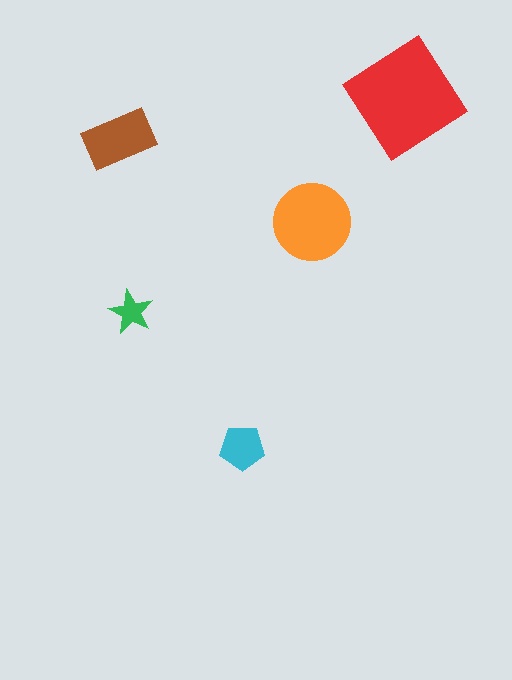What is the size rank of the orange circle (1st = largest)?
2nd.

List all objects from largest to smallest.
The red diamond, the orange circle, the brown rectangle, the cyan pentagon, the green star.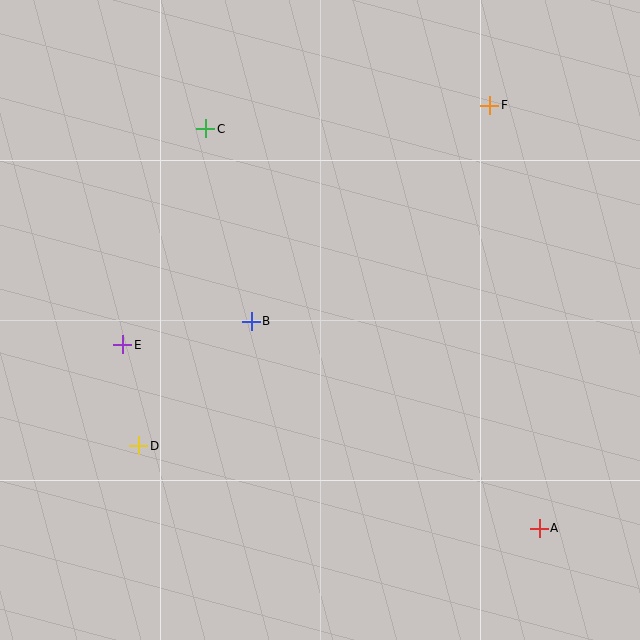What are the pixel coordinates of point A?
Point A is at (539, 528).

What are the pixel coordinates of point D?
Point D is at (139, 446).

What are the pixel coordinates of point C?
Point C is at (206, 129).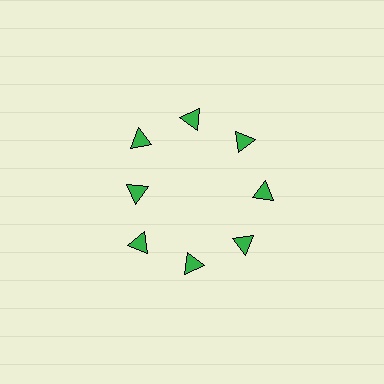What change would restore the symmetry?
The symmetry would be restored by moving it outward, back onto the ring so that all 8 triangles sit at equal angles and equal distance from the center.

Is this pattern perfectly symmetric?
No. The 8 green triangles are arranged in a ring, but one element near the 9 o'clock position is pulled inward toward the center, breaking the 8-fold rotational symmetry.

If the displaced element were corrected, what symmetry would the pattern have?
It would have 8-fold rotational symmetry — the pattern would map onto itself every 45 degrees.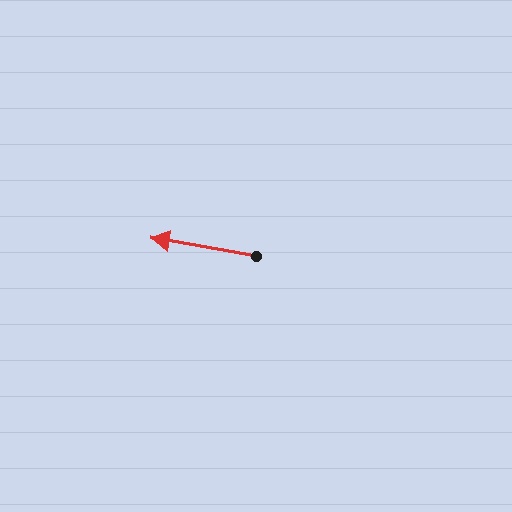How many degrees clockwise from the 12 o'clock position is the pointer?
Approximately 280 degrees.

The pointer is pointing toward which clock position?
Roughly 9 o'clock.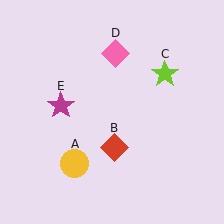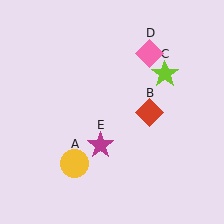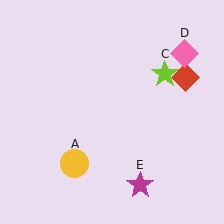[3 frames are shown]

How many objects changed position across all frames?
3 objects changed position: red diamond (object B), pink diamond (object D), magenta star (object E).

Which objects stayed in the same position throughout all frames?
Yellow circle (object A) and lime star (object C) remained stationary.